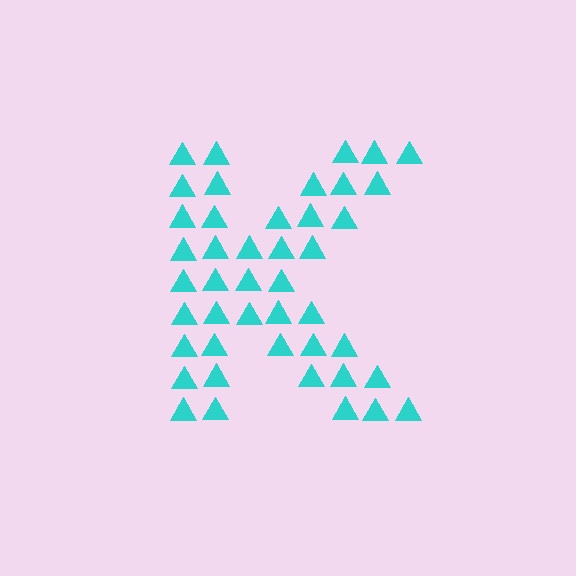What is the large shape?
The large shape is the letter K.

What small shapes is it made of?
It is made of small triangles.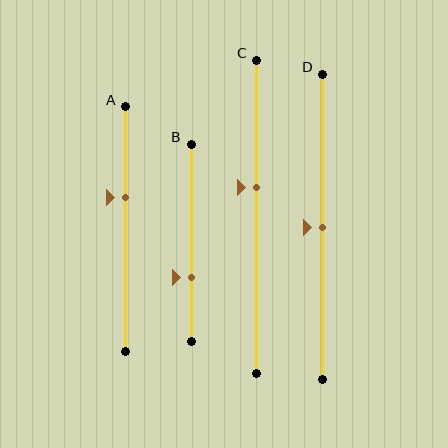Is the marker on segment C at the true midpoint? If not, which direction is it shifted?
No, the marker on segment C is shifted upward by about 9% of the segment length.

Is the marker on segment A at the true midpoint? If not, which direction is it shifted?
No, the marker on segment A is shifted upward by about 13% of the segment length.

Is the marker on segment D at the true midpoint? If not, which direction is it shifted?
Yes, the marker on segment D is at the true midpoint.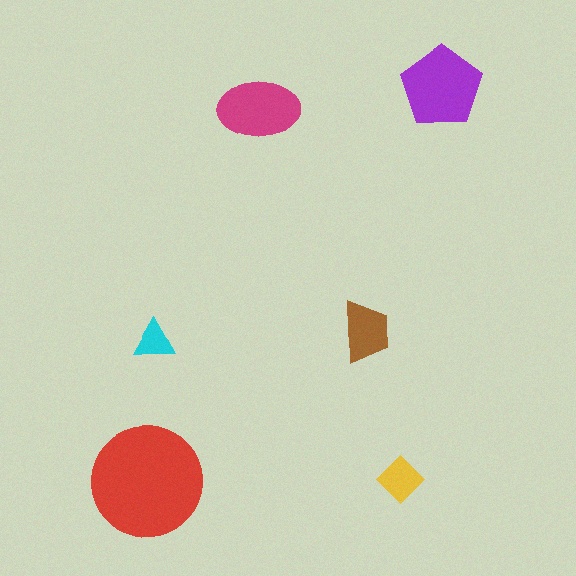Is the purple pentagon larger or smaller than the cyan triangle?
Larger.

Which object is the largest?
The red circle.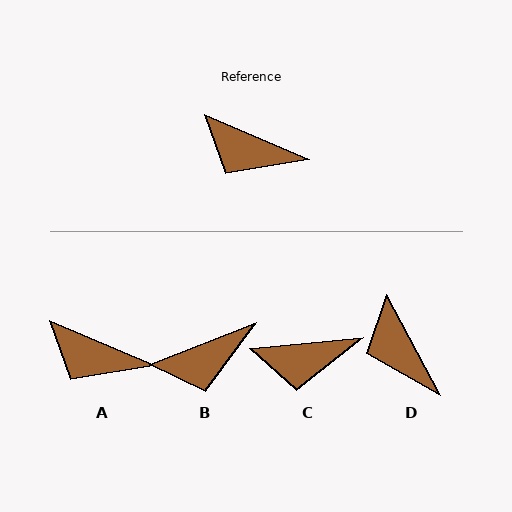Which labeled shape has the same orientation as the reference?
A.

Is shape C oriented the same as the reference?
No, it is off by about 29 degrees.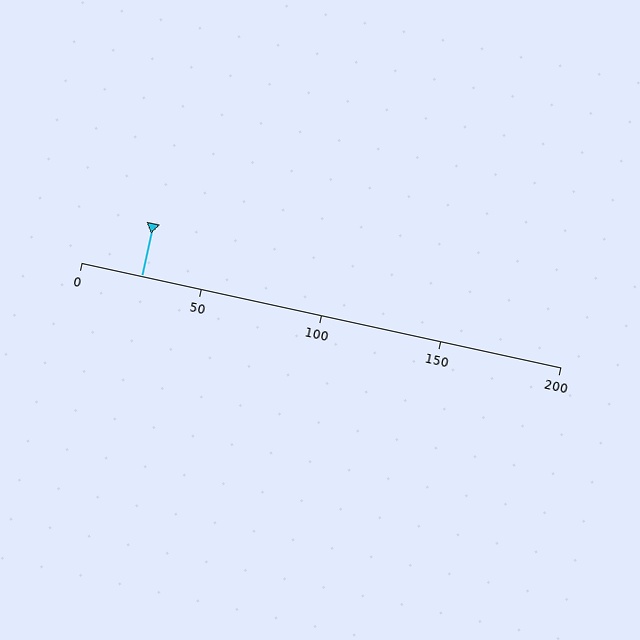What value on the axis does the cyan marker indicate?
The marker indicates approximately 25.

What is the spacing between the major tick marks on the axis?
The major ticks are spaced 50 apart.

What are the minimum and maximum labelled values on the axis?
The axis runs from 0 to 200.